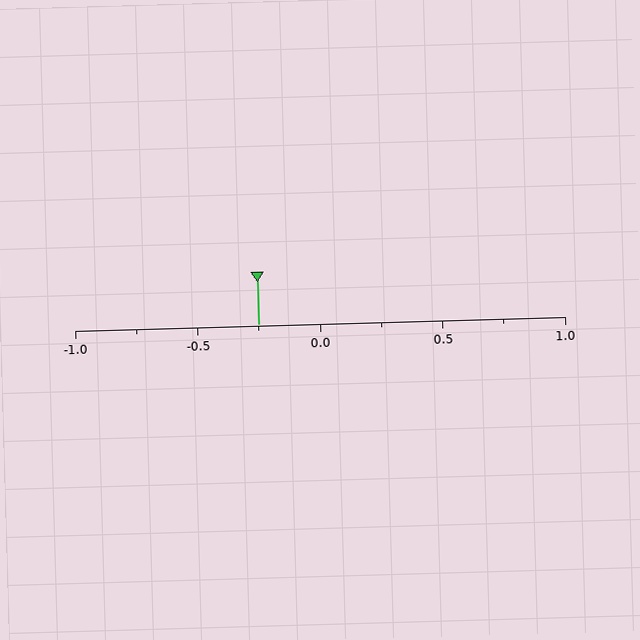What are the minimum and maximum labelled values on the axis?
The axis runs from -1.0 to 1.0.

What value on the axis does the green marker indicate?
The marker indicates approximately -0.25.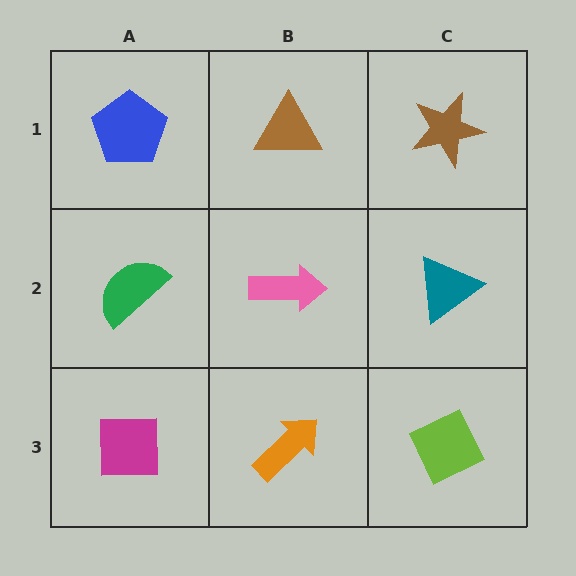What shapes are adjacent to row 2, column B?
A brown triangle (row 1, column B), an orange arrow (row 3, column B), a green semicircle (row 2, column A), a teal triangle (row 2, column C).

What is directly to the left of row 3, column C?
An orange arrow.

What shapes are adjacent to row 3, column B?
A pink arrow (row 2, column B), a magenta square (row 3, column A), a lime diamond (row 3, column C).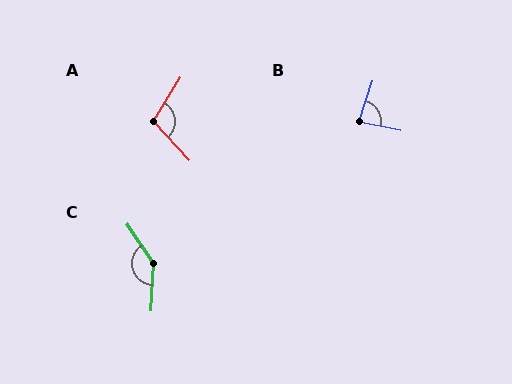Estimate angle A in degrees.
Approximately 106 degrees.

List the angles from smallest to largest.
B (83°), A (106°), C (144°).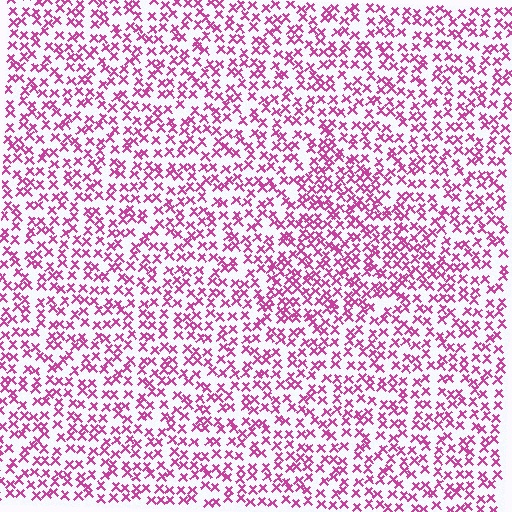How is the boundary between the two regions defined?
The boundary is defined by a change in element density (approximately 1.5x ratio). All elements are the same color, size, and shape.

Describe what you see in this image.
The image contains small magenta elements arranged at two different densities. A triangle-shaped region is visible where the elements are more densely packed than the surrounding area.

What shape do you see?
I see a triangle.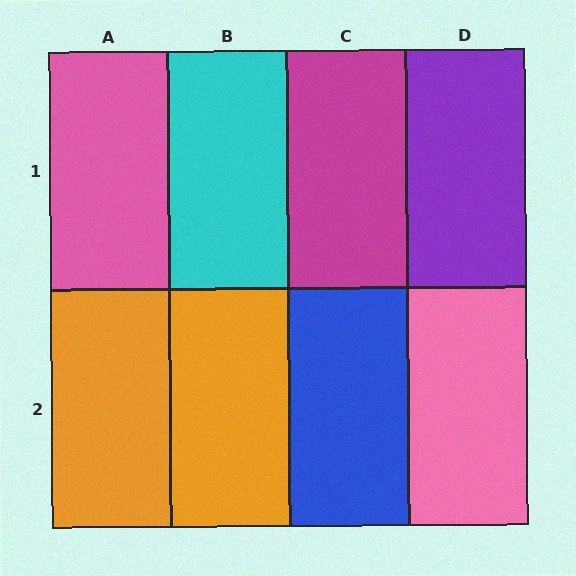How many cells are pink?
2 cells are pink.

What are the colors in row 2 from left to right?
Orange, orange, blue, pink.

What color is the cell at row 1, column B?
Cyan.